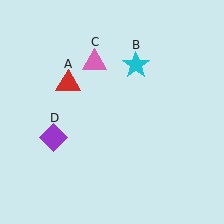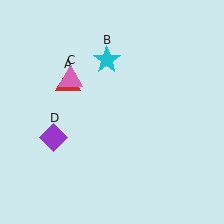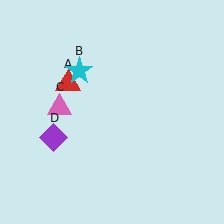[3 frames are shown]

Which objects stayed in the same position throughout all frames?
Red triangle (object A) and purple diamond (object D) remained stationary.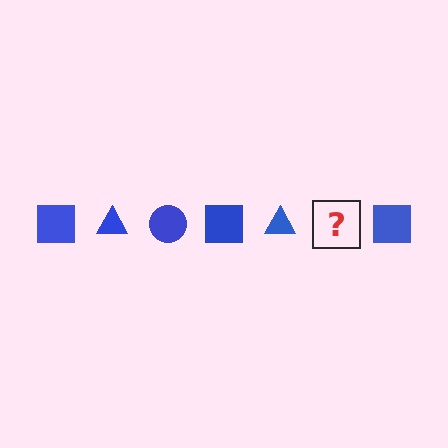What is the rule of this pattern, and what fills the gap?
The rule is that the pattern cycles through square, triangle, circle shapes in blue. The gap should be filled with a blue circle.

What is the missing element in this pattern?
The missing element is a blue circle.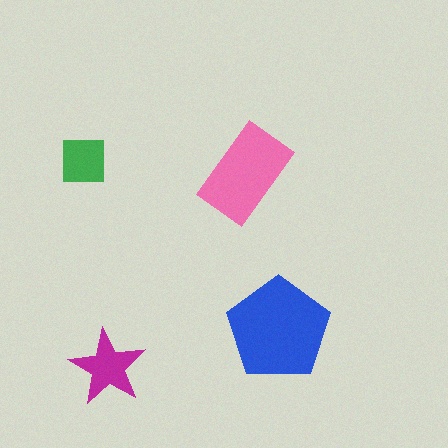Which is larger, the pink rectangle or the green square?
The pink rectangle.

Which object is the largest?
The blue pentagon.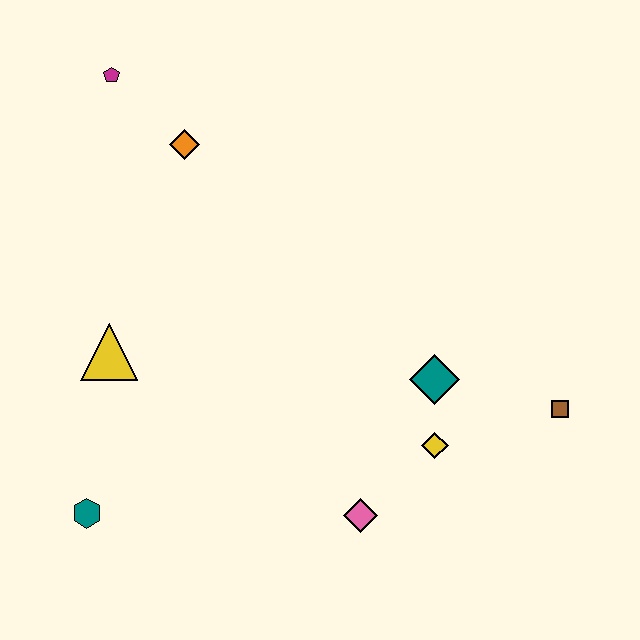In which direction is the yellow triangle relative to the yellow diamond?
The yellow triangle is to the left of the yellow diamond.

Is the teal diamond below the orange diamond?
Yes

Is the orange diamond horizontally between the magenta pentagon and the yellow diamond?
Yes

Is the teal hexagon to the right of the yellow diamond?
No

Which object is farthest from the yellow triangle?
The brown square is farthest from the yellow triangle.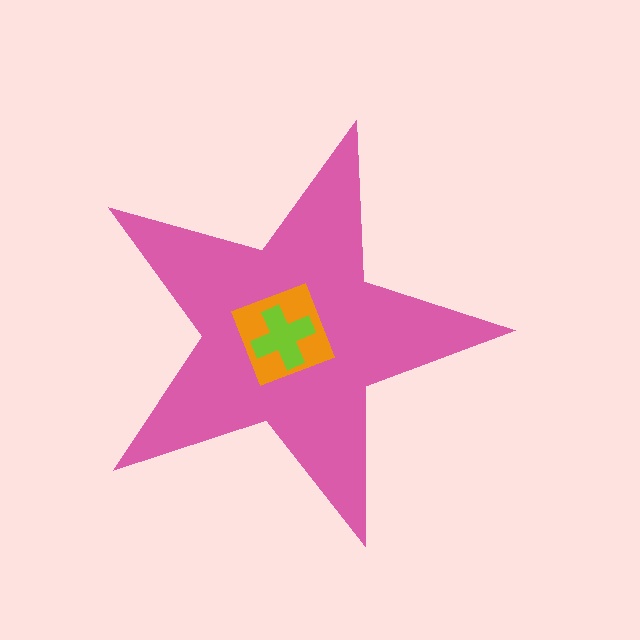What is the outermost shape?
The pink star.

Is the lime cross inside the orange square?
Yes.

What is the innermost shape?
The lime cross.